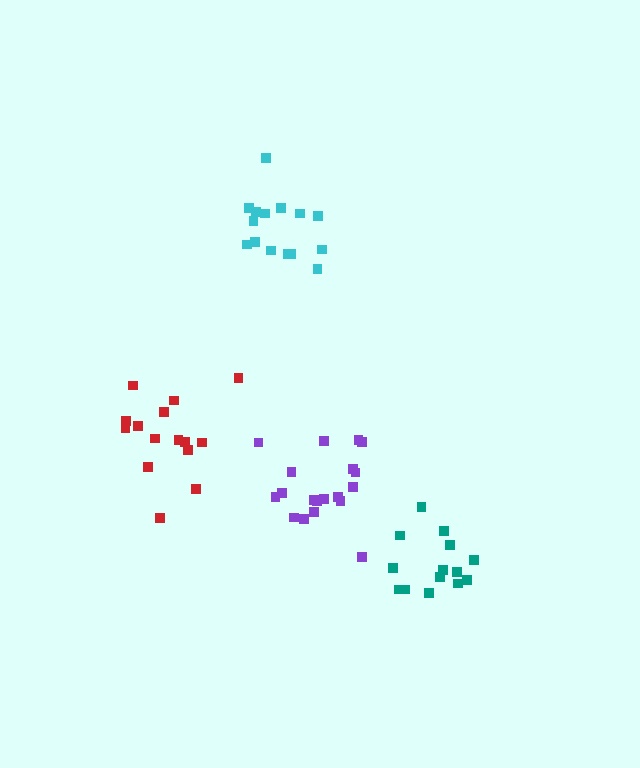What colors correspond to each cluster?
The clusters are colored: purple, teal, cyan, red.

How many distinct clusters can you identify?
There are 4 distinct clusters.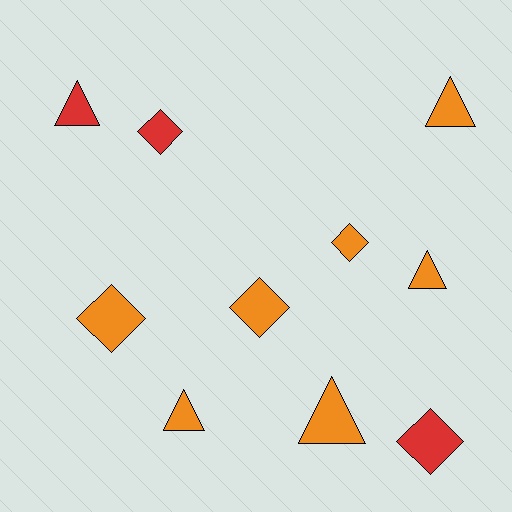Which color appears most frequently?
Orange, with 7 objects.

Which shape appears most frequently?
Triangle, with 5 objects.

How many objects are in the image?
There are 10 objects.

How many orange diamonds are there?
There are 3 orange diamonds.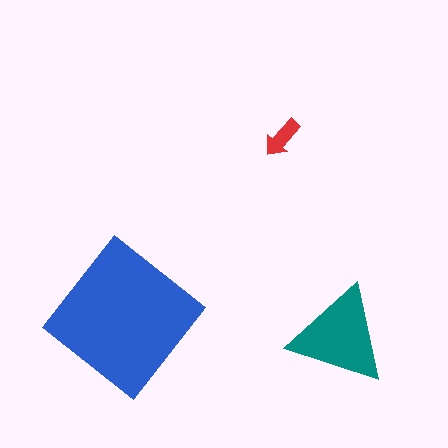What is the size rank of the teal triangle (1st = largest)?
2nd.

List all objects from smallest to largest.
The red arrow, the teal triangle, the blue diamond.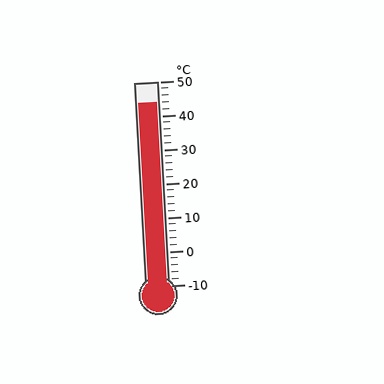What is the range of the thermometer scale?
The thermometer scale ranges from -10°C to 50°C.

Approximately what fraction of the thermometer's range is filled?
The thermometer is filled to approximately 90% of its range.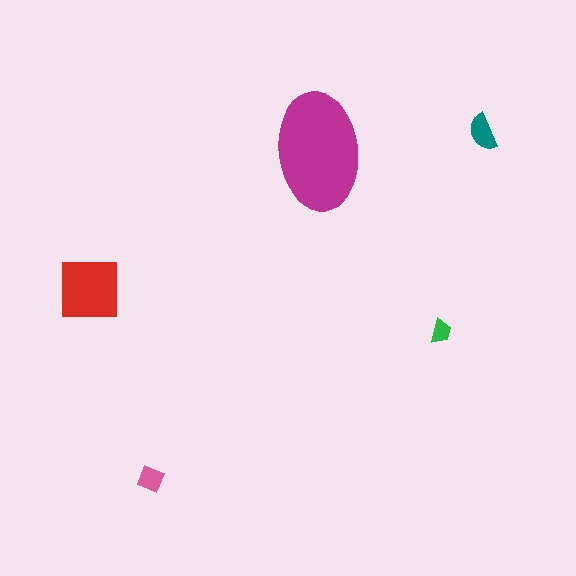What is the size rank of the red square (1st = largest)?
2nd.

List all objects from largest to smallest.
The magenta ellipse, the red square, the teal semicircle, the pink diamond, the green trapezoid.